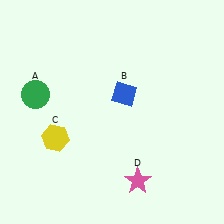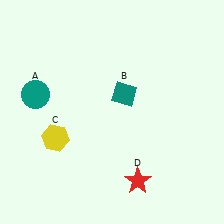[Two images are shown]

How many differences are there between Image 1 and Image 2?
There are 3 differences between the two images.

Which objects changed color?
A changed from green to teal. B changed from blue to teal. D changed from pink to red.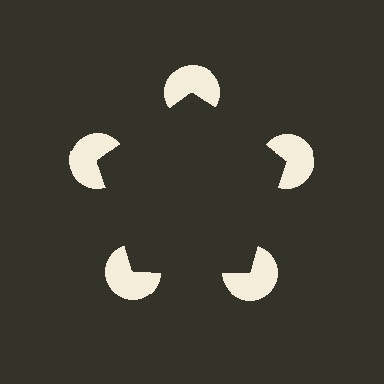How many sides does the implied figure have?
5 sides.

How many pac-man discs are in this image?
There are 5 — one at each vertex of the illusory pentagon.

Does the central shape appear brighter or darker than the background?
It typically appears slightly darker than the background, even though no actual brightness change is drawn.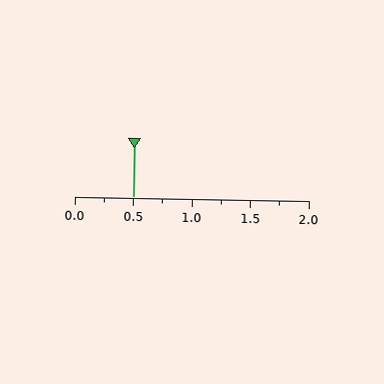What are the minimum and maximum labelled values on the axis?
The axis runs from 0.0 to 2.0.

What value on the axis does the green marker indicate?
The marker indicates approximately 0.5.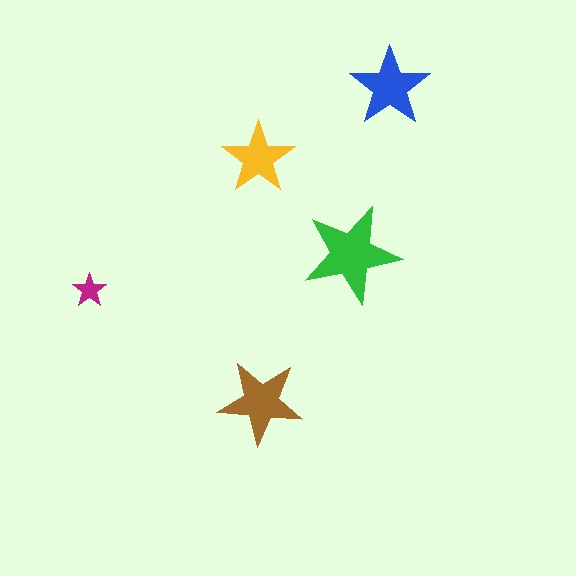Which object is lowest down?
The brown star is bottommost.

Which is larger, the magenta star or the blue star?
The blue one.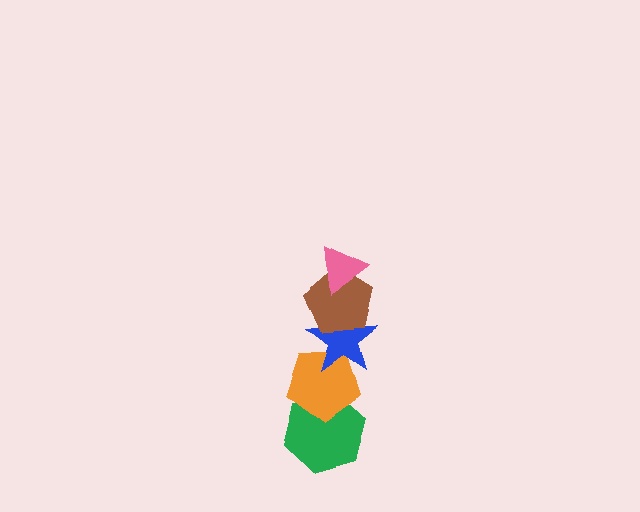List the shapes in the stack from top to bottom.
From top to bottom: the pink triangle, the brown pentagon, the blue star, the orange pentagon, the green hexagon.